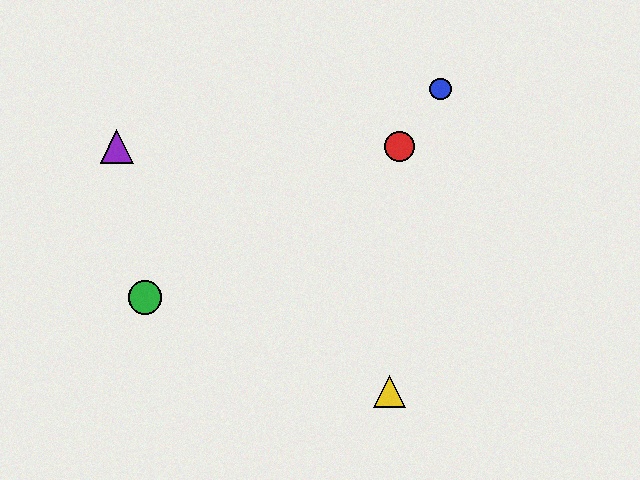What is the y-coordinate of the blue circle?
The blue circle is at y≈89.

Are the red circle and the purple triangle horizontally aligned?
Yes, both are at y≈147.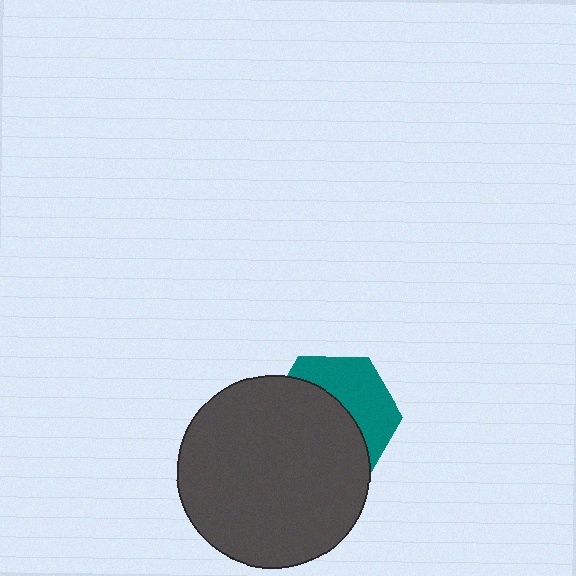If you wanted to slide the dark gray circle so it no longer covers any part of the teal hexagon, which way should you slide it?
Slide it toward the lower-left — that is the most direct way to separate the two shapes.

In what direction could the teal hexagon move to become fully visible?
The teal hexagon could move toward the upper-right. That would shift it out from behind the dark gray circle entirely.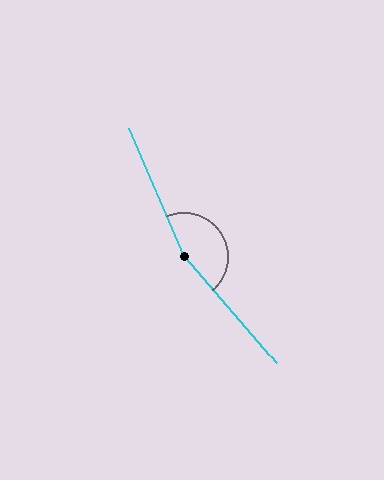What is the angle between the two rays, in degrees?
Approximately 163 degrees.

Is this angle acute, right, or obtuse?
It is obtuse.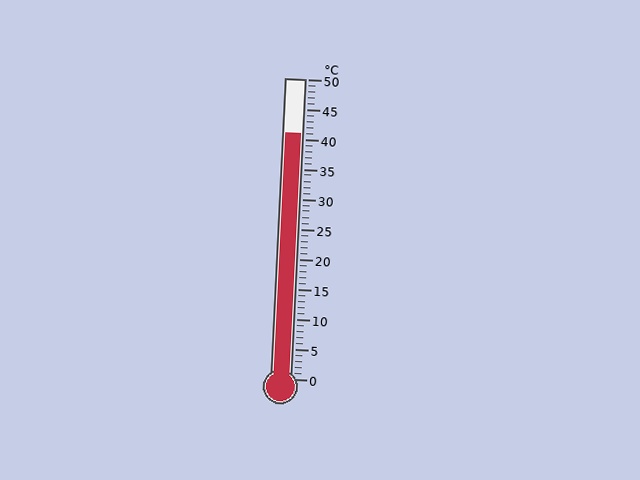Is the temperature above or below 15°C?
The temperature is above 15°C.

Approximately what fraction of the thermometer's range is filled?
The thermometer is filled to approximately 80% of its range.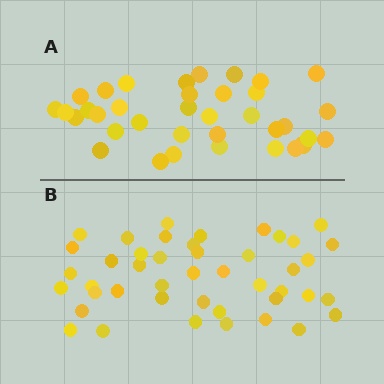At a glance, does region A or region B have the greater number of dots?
Region B (the bottom region) has more dots.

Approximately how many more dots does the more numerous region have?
Region B has roughly 8 or so more dots than region A.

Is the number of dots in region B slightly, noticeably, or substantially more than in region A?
Region B has only slightly more — the two regions are fairly close. The ratio is roughly 1.2 to 1.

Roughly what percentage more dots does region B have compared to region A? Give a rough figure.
About 20% more.